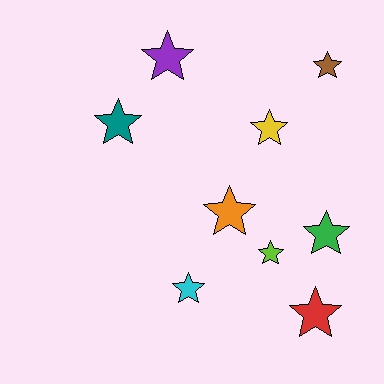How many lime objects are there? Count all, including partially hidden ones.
There is 1 lime object.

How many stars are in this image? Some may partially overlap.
There are 9 stars.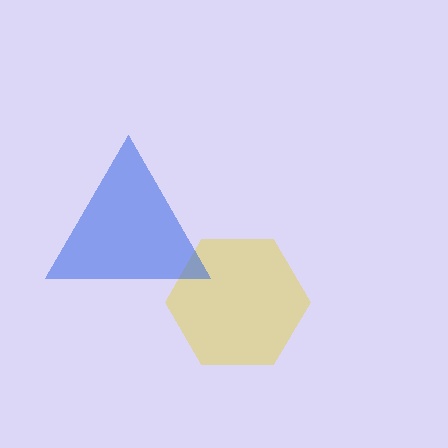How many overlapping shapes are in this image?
There are 2 overlapping shapes in the image.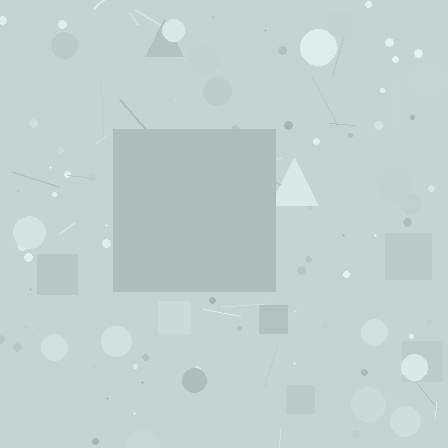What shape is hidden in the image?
A square is hidden in the image.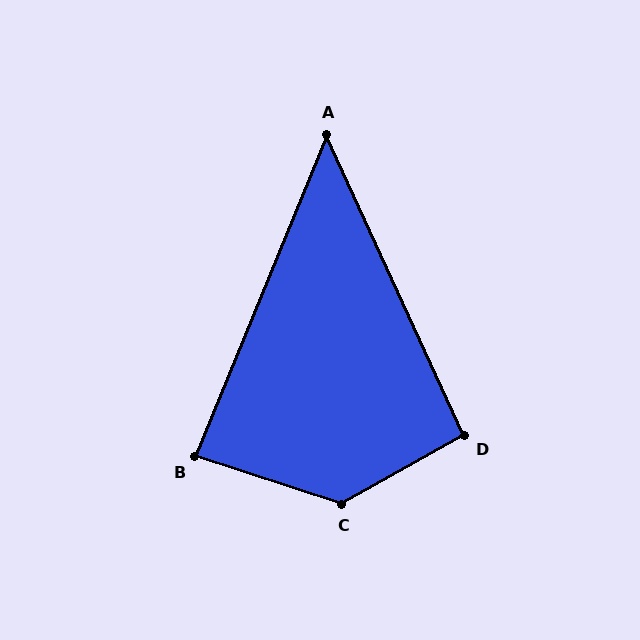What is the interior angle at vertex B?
Approximately 86 degrees (approximately right).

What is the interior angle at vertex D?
Approximately 94 degrees (approximately right).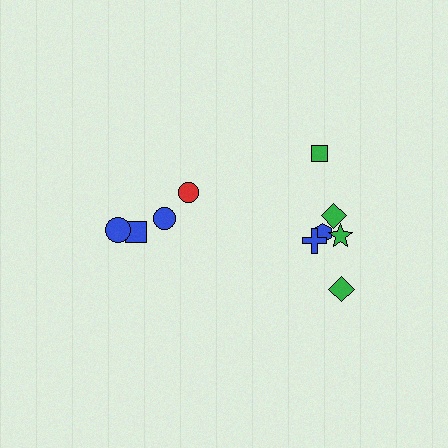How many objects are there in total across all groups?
There are 10 objects.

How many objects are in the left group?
There are 4 objects.